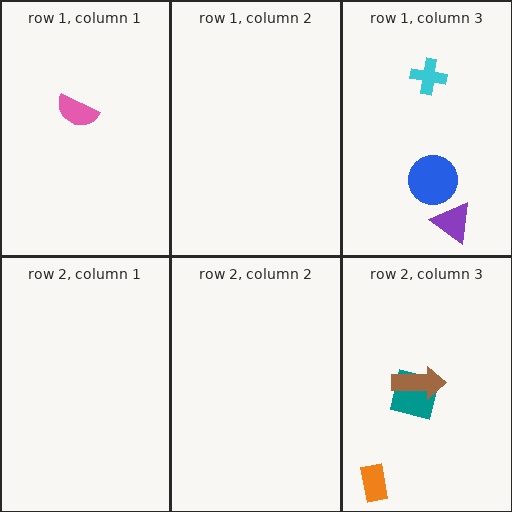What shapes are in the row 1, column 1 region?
The pink semicircle.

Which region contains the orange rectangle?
The row 2, column 3 region.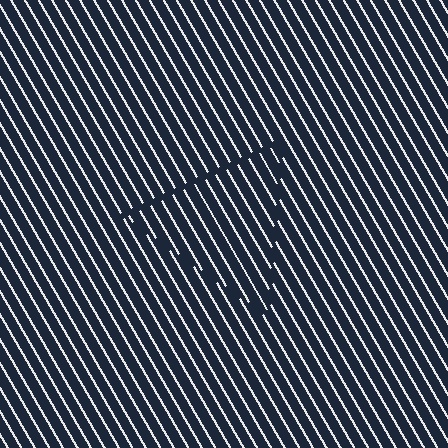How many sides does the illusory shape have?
3 sides — the line-ends trace a triangle.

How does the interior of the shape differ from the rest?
The interior of the shape contains the same grating, shifted by half a period — the contour is defined by the phase discontinuity where line-ends from the inner and outer gratings abut.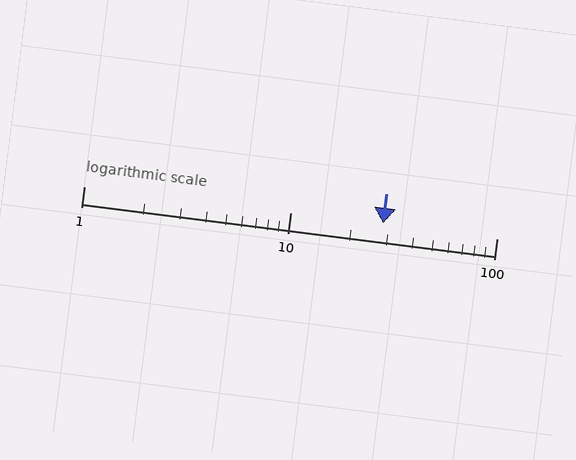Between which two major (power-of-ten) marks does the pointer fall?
The pointer is between 10 and 100.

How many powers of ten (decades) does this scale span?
The scale spans 2 decades, from 1 to 100.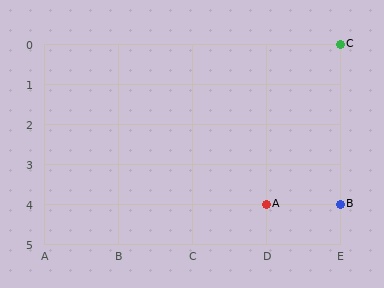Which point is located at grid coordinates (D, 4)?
Point A is at (D, 4).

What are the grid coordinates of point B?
Point B is at grid coordinates (E, 4).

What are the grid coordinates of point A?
Point A is at grid coordinates (D, 4).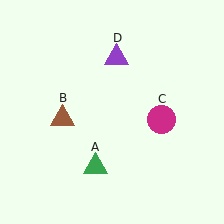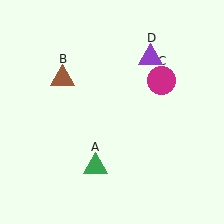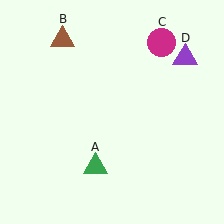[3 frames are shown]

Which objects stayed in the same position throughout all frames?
Green triangle (object A) remained stationary.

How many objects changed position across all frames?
3 objects changed position: brown triangle (object B), magenta circle (object C), purple triangle (object D).